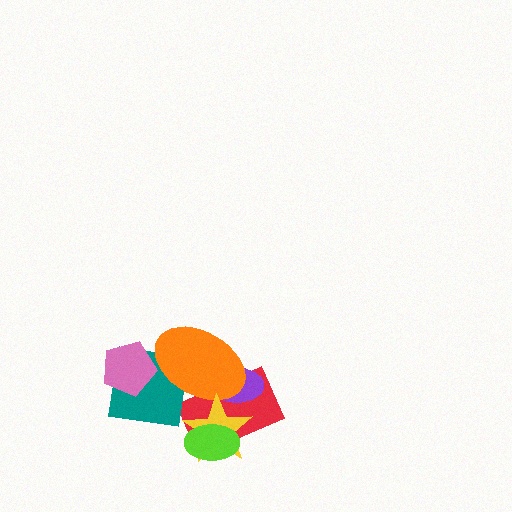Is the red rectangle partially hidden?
Yes, it is partially covered by another shape.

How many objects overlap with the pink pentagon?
1 object overlaps with the pink pentagon.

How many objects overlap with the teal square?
2 objects overlap with the teal square.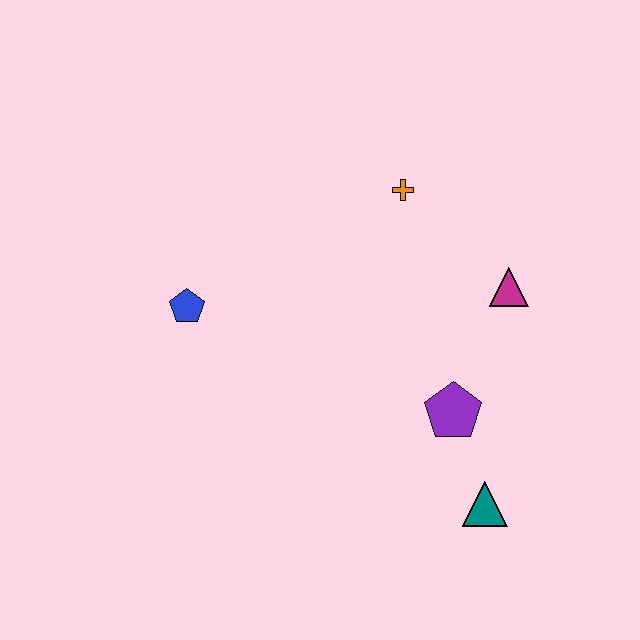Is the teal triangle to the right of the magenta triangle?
No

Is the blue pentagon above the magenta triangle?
No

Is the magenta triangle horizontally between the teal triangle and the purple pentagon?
No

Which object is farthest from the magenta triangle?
The blue pentagon is farthest from the magenta triangle.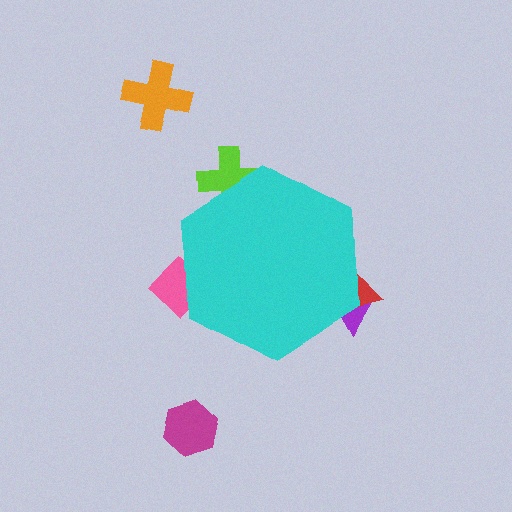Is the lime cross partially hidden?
Yes, the lime cross is partially hidden behind the cyan hexagon.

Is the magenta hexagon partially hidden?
No, the magenta hexagon is fully visible.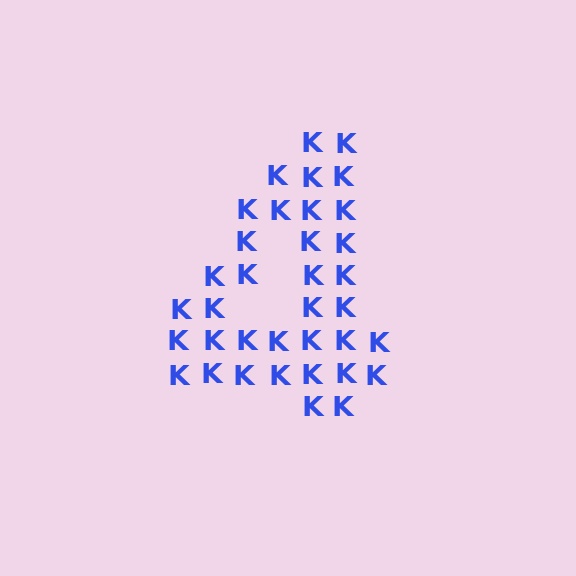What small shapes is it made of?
It is made of small letter K's.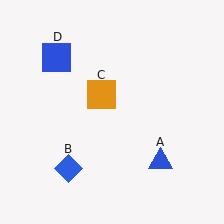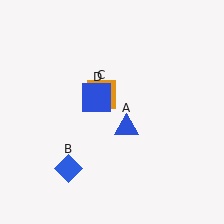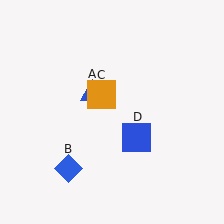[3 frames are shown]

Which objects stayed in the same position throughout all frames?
Blue diamond (object B) and orange square (object C) remained stationary.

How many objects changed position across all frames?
2 objects changed position: blue triangle (object A), blue square (object D).